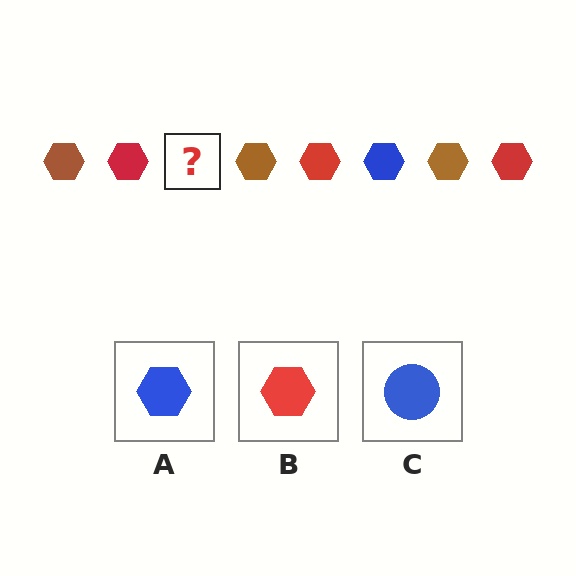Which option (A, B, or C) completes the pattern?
A.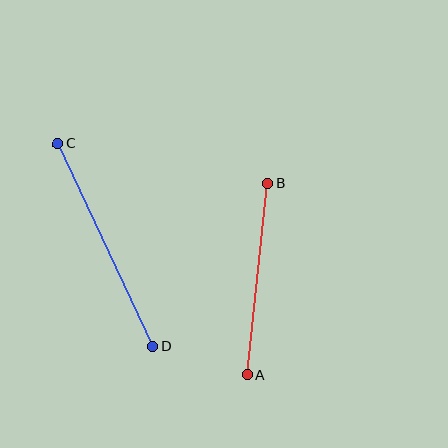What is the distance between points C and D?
The distance is approximately 224 pixels.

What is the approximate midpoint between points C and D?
The midpoint is at approximately (105, 245) pixels.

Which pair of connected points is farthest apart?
Points C and D are farthest apart.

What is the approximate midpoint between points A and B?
The midpoint is at approximately (258, 279) pixels.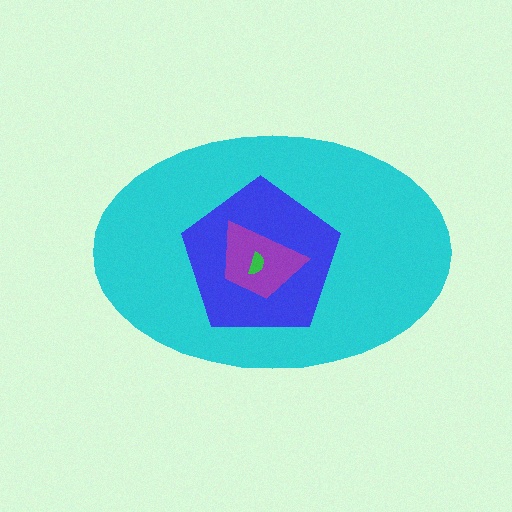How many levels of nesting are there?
4.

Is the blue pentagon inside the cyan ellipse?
Yes.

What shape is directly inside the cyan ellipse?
The blue pentagon.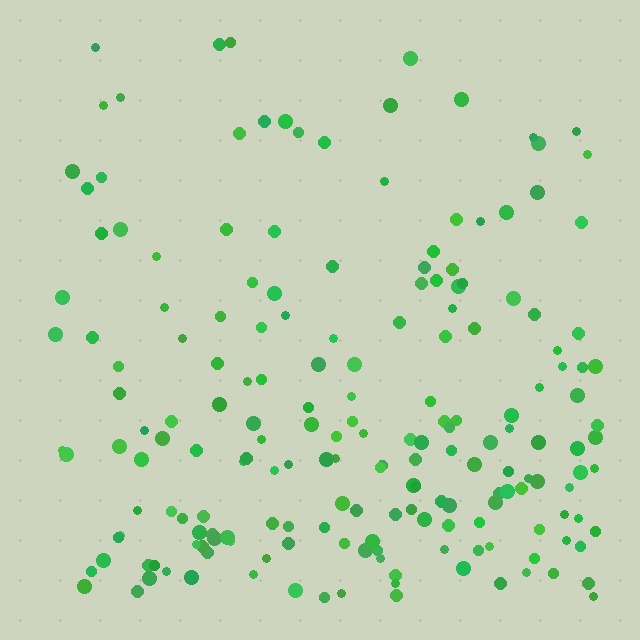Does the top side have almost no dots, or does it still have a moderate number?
Still a moderate number, just noticeably fewer than the bottom.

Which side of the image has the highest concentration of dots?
The bottom.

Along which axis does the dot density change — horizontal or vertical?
Vertical.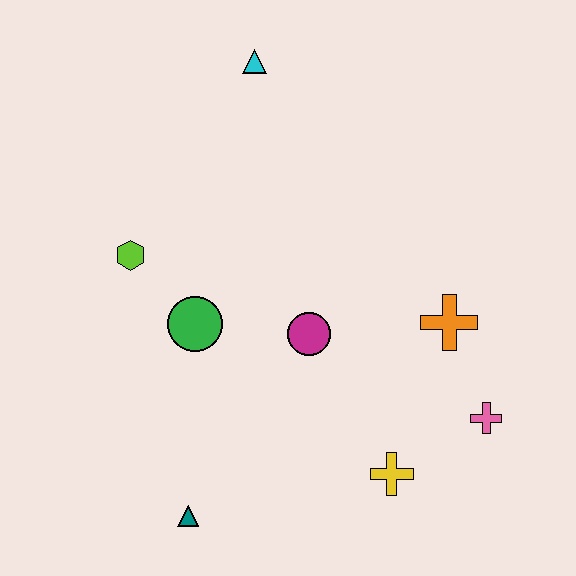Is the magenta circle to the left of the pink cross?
Yes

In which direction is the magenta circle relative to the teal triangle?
The magenta circle is above the teal triangle.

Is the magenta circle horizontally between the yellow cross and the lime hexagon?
Yes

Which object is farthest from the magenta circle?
The cyan triangle is farthest from the magenta circle.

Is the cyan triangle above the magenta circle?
Yes